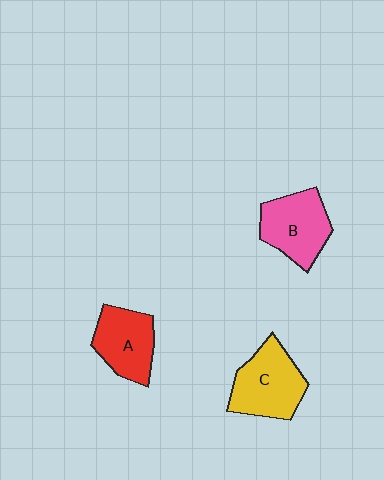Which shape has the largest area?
Shape C (yellow).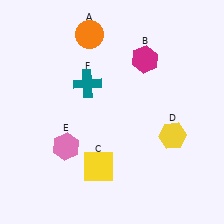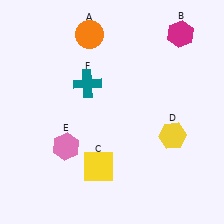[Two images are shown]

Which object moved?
The magenta hexagon (B) moved right.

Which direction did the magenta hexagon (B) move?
The magenta hexagon (B) moved right.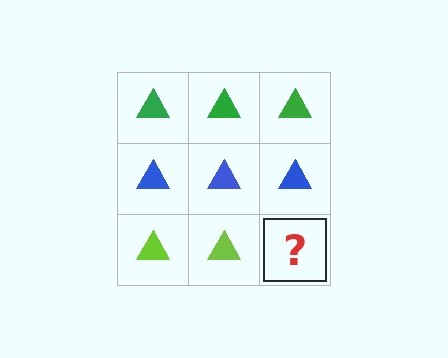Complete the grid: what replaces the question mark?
The question mark should be replaced with a lime triangle.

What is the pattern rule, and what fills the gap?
The rule is that each row has a consistent color. The gap should be filled with a lime triangle.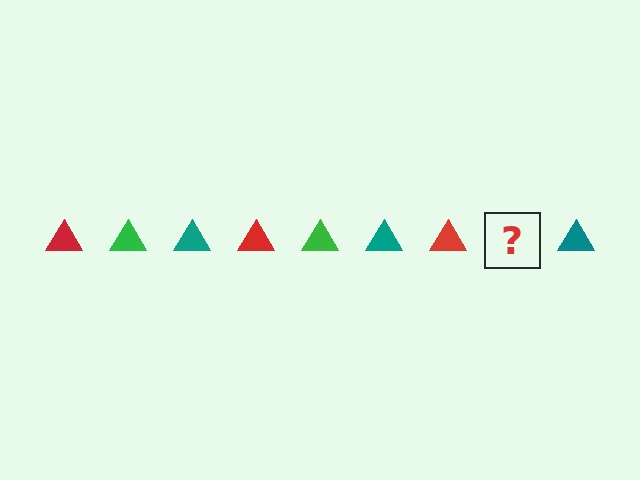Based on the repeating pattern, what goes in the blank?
The blank should be a green triangle.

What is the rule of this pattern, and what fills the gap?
The rule is that the pattern cycles through red, green, teal triangles. The gap should be filled with a green triangle.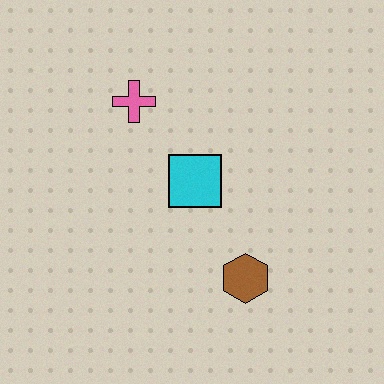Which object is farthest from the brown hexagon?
The pink cross is farthest from the brown hexagon.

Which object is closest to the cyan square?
The pink cross is closest to the cyan square.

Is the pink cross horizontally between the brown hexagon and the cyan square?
No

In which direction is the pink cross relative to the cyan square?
The pink cross is above the cyan square.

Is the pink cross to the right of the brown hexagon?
No